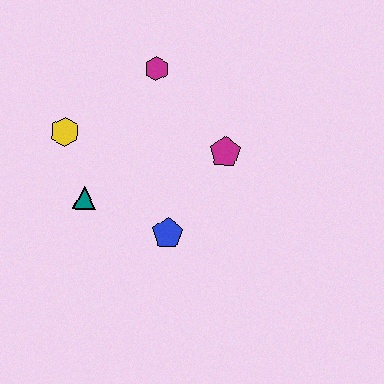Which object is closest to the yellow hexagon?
The teal triangle is closest to the yellow hexagon.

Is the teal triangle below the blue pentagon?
No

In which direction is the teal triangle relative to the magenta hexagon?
The teal triangle is below the magenta hexagon.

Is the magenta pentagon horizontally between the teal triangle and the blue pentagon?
No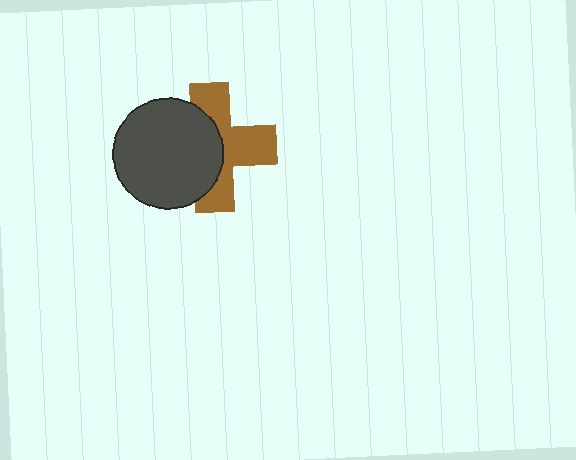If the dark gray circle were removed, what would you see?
You would see the complete brown cross.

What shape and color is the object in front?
The object in front is a dark gray circle.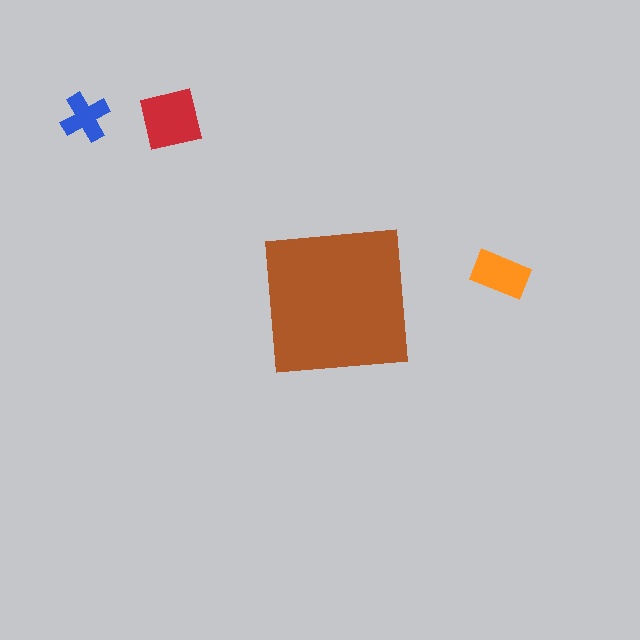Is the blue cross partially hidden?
No, the blue cross is fully visible.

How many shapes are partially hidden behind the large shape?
0 shapes are partially hidden.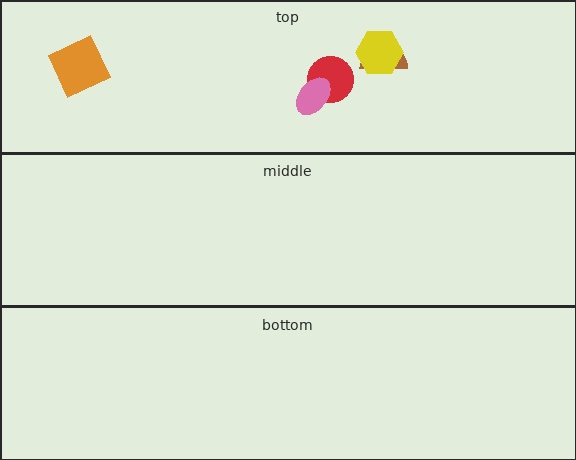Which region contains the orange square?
The top region.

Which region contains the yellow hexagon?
The top region.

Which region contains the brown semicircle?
The top region.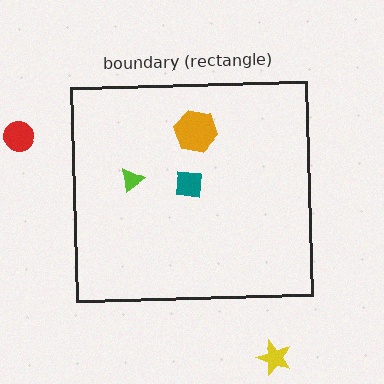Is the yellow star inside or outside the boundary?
Outside.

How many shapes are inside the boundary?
3 inside, 2 outside.